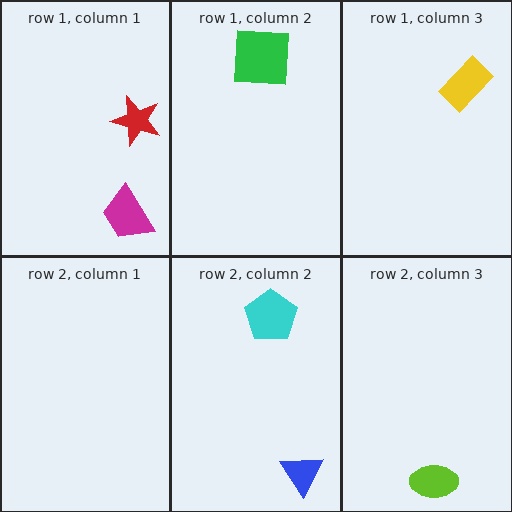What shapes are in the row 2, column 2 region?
The blue triangle, the cyan pentagon.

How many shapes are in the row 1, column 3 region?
1.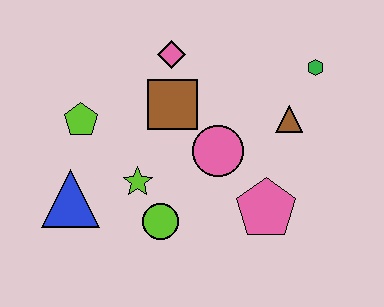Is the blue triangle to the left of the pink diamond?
Yes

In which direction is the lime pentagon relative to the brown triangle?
The lime pentagon is to the left of the brown triangle.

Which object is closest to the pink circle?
The brown square is closest to the pink circle.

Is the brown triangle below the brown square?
Yes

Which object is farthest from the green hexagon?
The blue triangle is farthest from the green hexagon.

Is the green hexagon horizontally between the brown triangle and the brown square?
No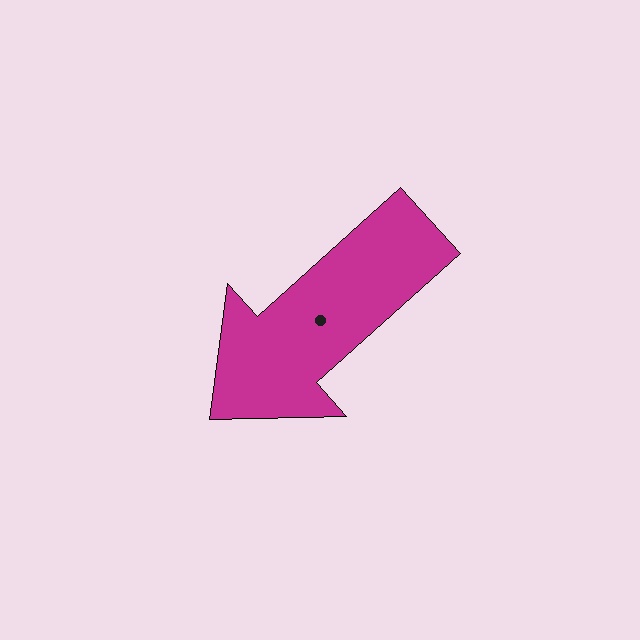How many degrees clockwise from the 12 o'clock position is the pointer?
Approximately 228 degrees.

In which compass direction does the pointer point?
Southwest.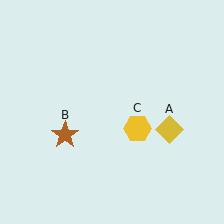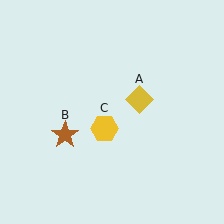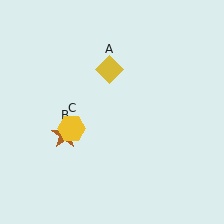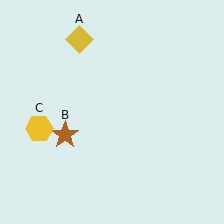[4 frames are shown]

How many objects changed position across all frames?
2 objects changed position: yellow diamond (object A), yellow hexagon (object C).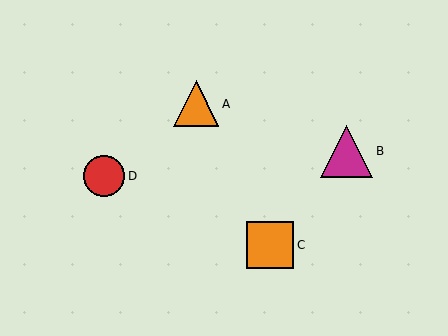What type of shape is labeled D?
Shape D is a red circle.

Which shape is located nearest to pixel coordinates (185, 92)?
The orange triangle (labeled A) at (196, 104) is nearest to that location.